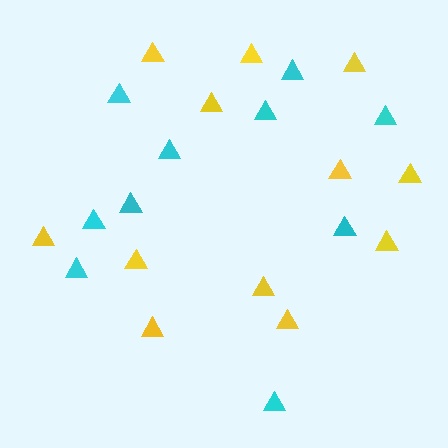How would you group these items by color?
There are 2 groups: one group of cyan triangles (10) and one group of yellow triangles (12).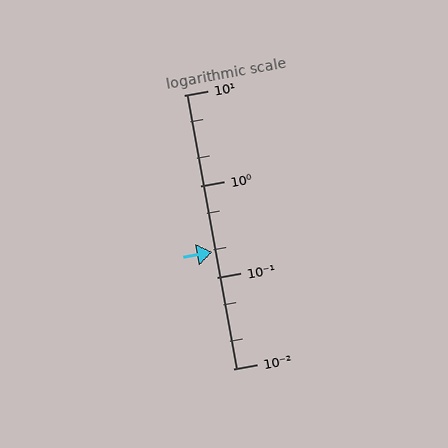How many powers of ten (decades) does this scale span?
The scale spans 3 decades, from 0.01 to 10.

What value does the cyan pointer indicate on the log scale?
The pointer indicates approximately 0.19.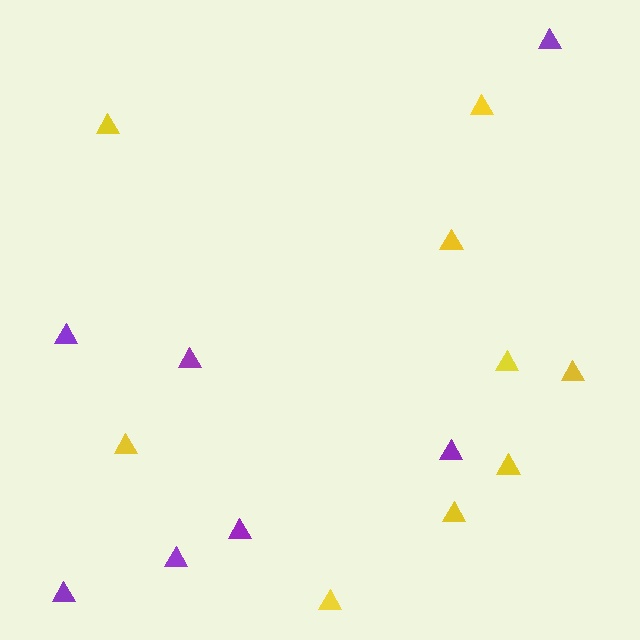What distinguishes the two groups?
There are 2 groups: one group of purple triangles (7) and one group of yellow triangles (9).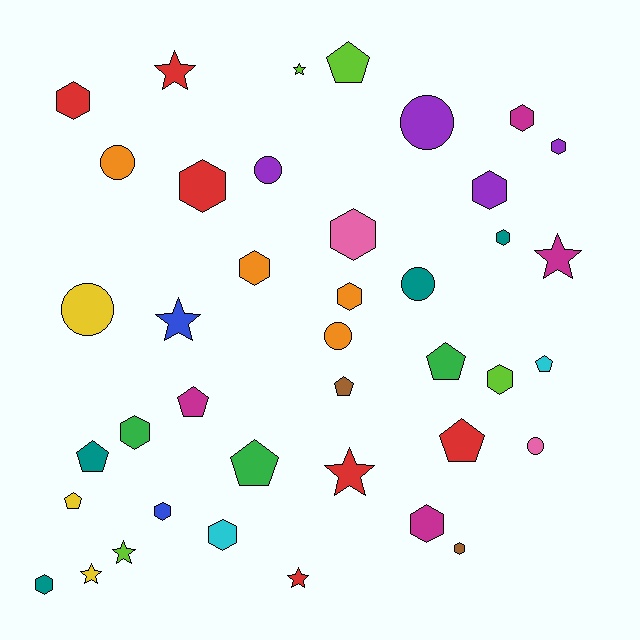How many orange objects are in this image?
There are 4 orange objects.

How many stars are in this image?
There are 8 stars.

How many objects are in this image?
There are 40 objects.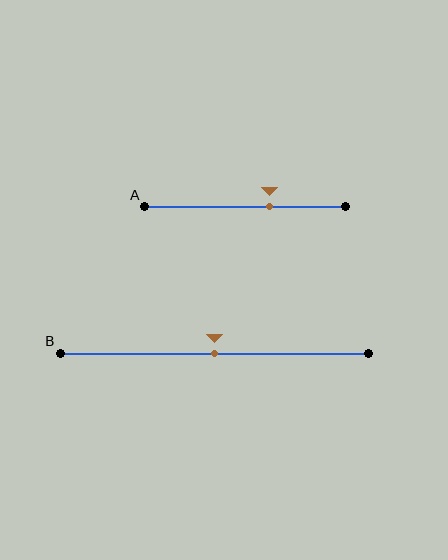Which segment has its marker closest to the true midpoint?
Segment B has its marker closest to the true midpoint.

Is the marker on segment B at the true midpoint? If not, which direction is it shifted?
Yes, the marker on segment B is at the true midpoint.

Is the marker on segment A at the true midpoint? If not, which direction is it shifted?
No, the marker on segment A is shifted to the right by about 12% of the segment length.